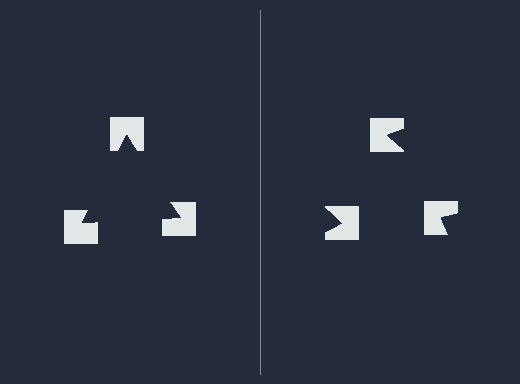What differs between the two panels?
The notched squares are positioned identically on both sides; only the wedge orientations differ. On the left they align to a triangle; on the right they are misaligned.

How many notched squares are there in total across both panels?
6 — 3 on each side.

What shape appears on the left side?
An illusory triangle.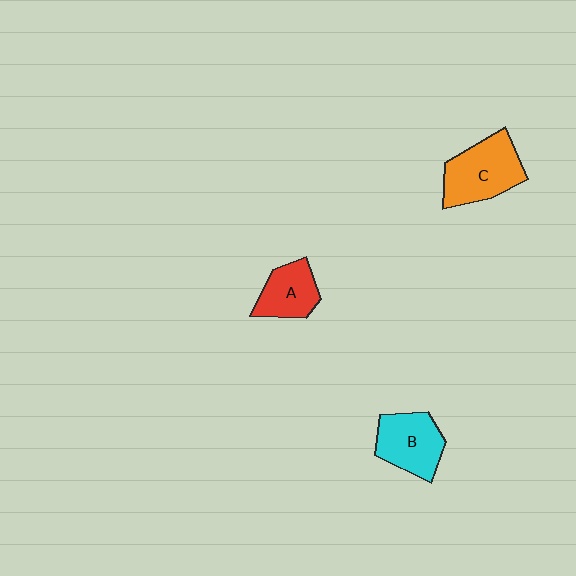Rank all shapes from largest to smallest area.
From largest to smallest: C (orange), B (cyan), A (red).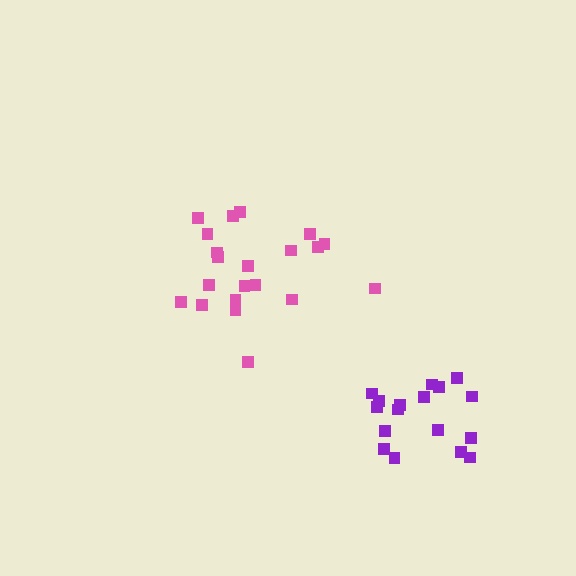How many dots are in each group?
Group 1: 17 dots, Group 2: 21 dots (38 total).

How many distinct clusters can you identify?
There are 2 distinct clusters.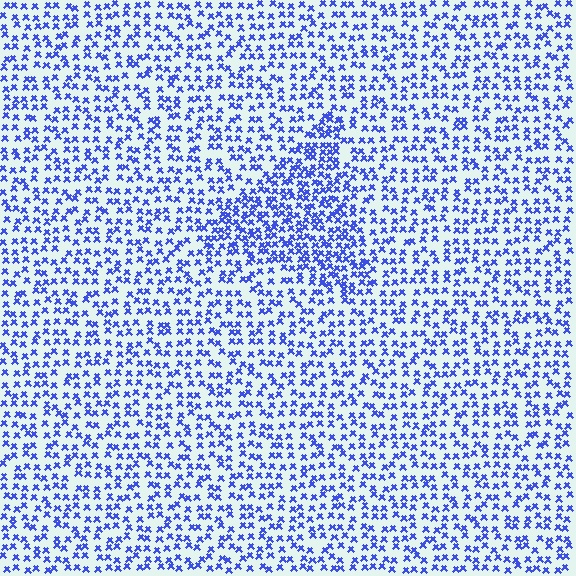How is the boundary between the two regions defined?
The boundary is defined by a change in element density (approximately 1.7x ratio). All elements are the same color, size, and shape.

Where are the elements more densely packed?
The elements are more densely packed inside the triangle boundary.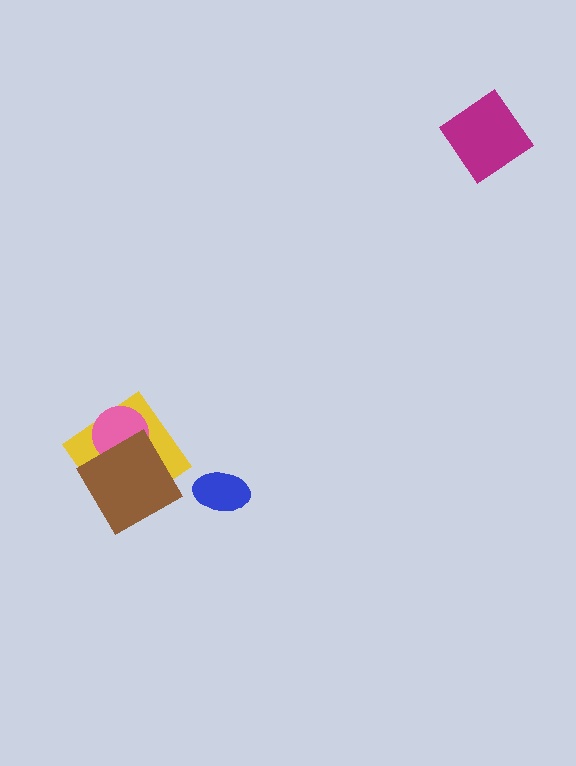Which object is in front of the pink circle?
The brown diamond is in front of the pink circle.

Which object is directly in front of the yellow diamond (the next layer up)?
The pink circle is directly in front of the yellow diamond.